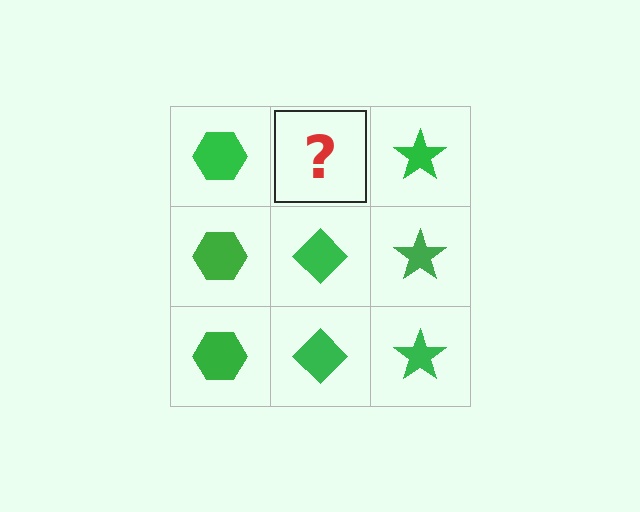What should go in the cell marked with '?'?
The missing cell should contain a green diamond.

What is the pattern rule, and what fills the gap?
The rule is that each column has a consistent shape. The gap should be filled with a green diamond.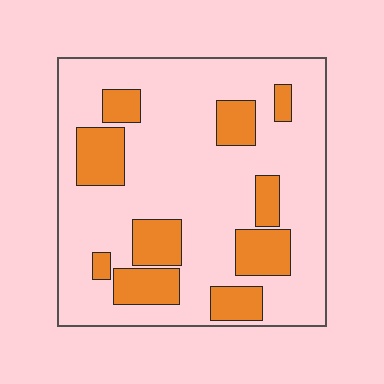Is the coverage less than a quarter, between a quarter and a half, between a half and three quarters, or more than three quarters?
Less than a quarter.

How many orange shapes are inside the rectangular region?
10.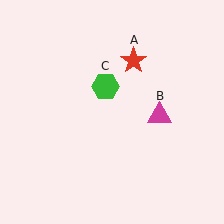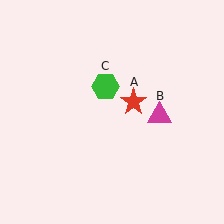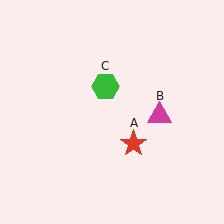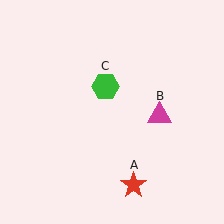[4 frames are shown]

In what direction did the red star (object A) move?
The red star (object A) moved down.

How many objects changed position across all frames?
1 object changed position: red star (object A).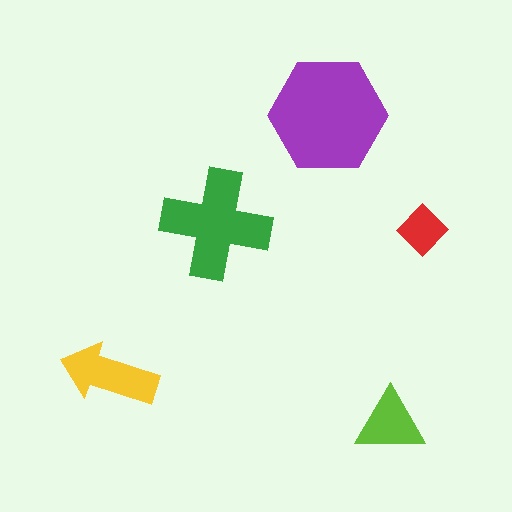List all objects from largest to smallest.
The purple hexagon, the green cross, the yellow arrow, the lime triangle, the red diamond.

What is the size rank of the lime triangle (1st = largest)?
4th.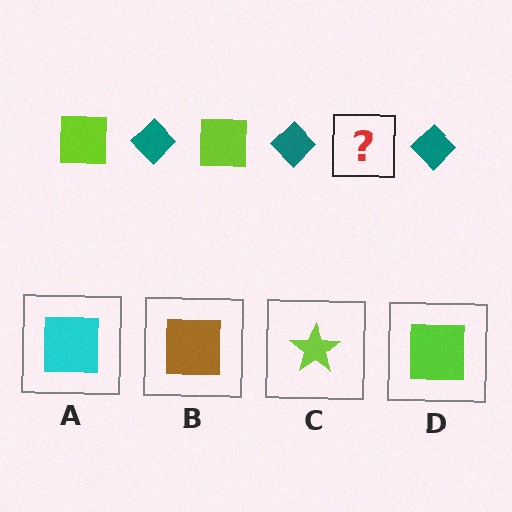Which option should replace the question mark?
Option D.